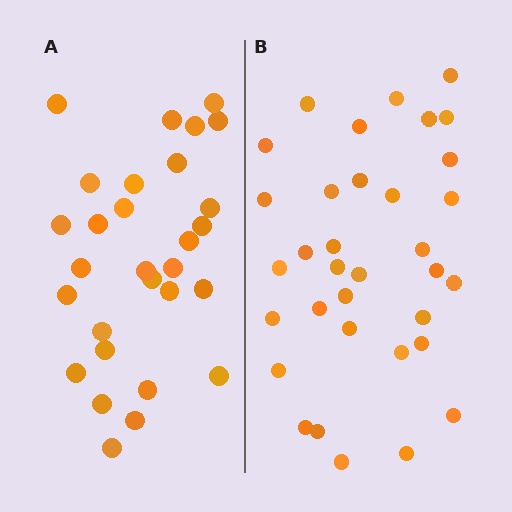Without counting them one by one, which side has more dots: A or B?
Region B (the right region) has more dots.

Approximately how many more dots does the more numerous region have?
Region B has about 5 more dots than region A.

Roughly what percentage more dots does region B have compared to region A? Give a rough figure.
About 15% more.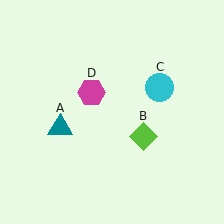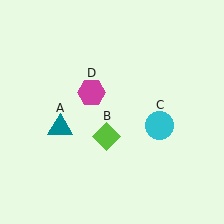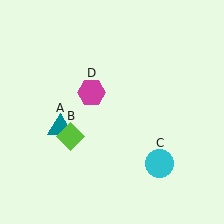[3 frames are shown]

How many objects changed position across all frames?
2 objects changed position: lime diamond (object B), cyan circle (object C).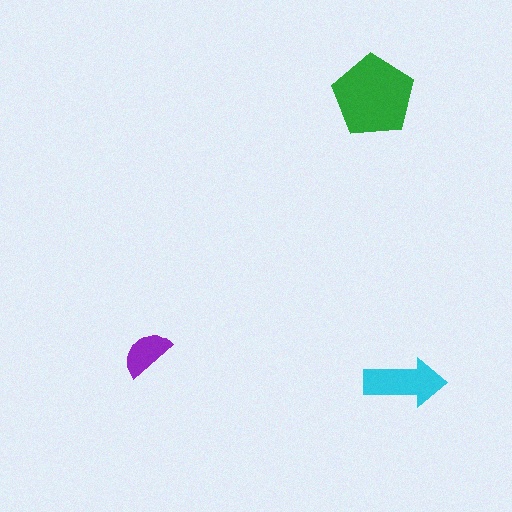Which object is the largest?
The green pentagon.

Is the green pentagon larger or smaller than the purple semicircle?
Larger.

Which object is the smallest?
The purple semicircle.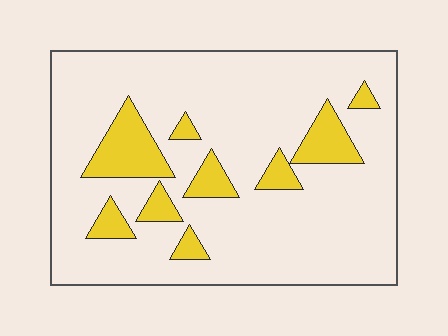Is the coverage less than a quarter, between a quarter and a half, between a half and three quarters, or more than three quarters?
Less than a quarter.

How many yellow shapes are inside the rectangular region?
9.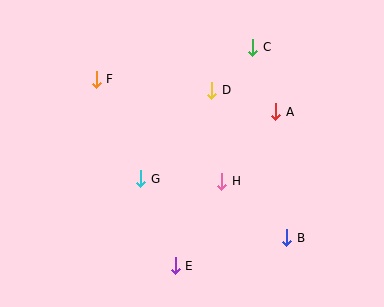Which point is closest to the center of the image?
Point H at (222, 181) is closest to the center.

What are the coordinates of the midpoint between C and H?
The midpoint between C and H is at (237, 114).